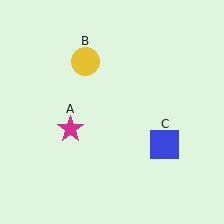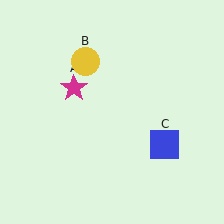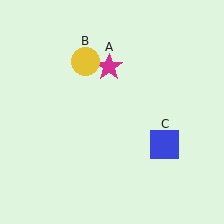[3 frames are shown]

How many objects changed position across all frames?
1 object changed position: magenta star (object A).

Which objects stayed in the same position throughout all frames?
Yellow circle (object B) and blue square (object C) remained stationary.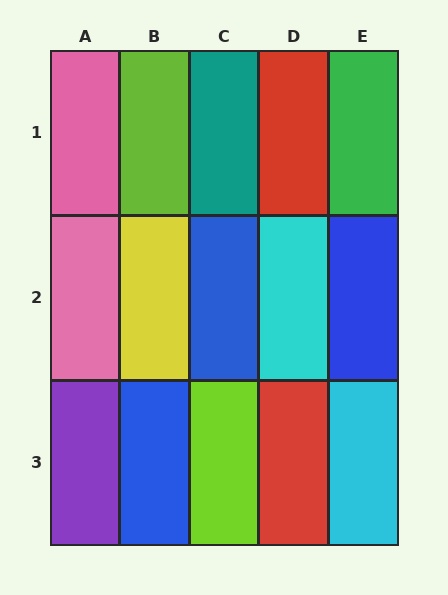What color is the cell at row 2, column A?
Pink.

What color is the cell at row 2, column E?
Blue.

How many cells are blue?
3 cells are blue.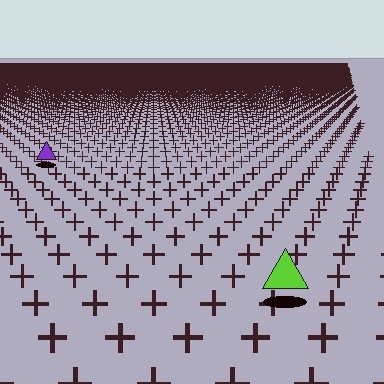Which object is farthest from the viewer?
The purple triangle is farthest from the viewer. It appears smaller and the ground texture around it is denser.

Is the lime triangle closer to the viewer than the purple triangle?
Yes. The lime triangle is closer — you can tell from the texture gradient: the ground texture is coarser near it.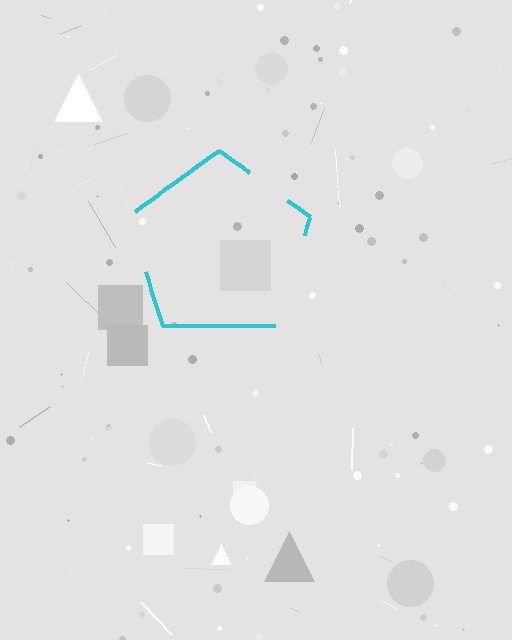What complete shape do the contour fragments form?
The contour fragments form a pentagon.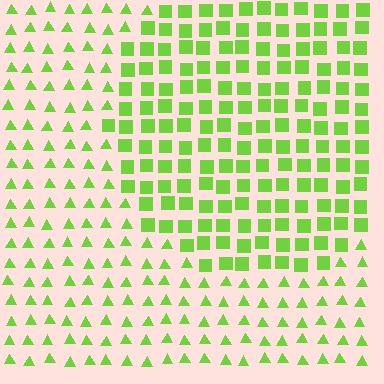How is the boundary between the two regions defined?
The boundary is defined by a change in element shape: squares inside vs. triangles outside. All elements share the same color and spacing.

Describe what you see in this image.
The image is filled with small lime elements arranged in a uniform grid. A circle-shaped region contains squares, while the surrounding area contains triangles. The boundary is defined purely by the change in element shape.